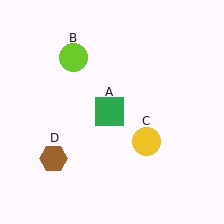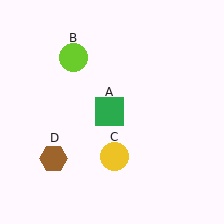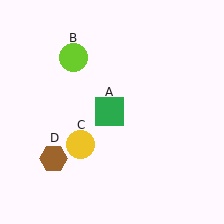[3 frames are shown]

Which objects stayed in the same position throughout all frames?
Green square (object A) and lime circle (object B) and brown hexagon (object D) remained stationary.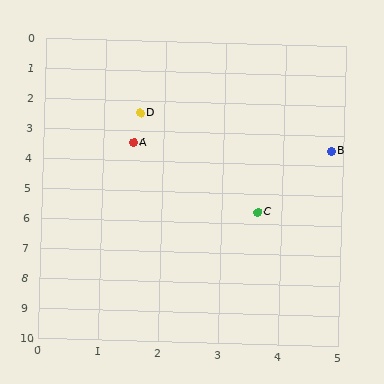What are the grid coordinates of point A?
Point A is at approximately (1.5, 3.4).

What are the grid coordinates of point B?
Point B is at approximately (4.8, 3.5).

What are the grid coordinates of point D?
Point D is at approximately (1.6, 2.4).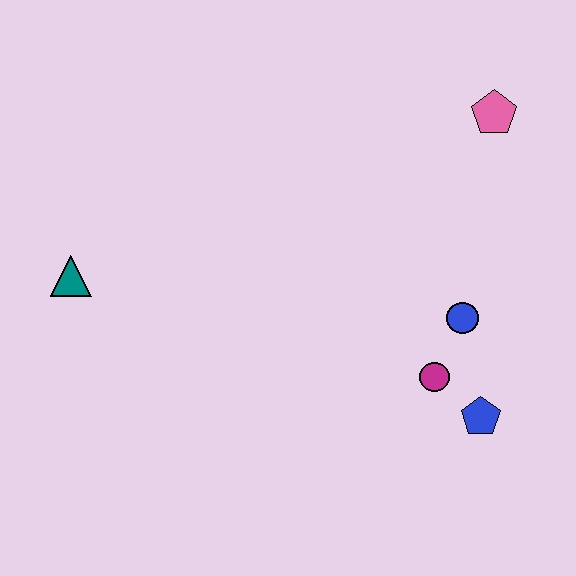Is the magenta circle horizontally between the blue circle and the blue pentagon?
No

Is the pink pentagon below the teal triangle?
No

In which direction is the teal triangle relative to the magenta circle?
The teal triangle is to the left of the magenta circle.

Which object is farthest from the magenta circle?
The teal triangle is farthest from the magenta circle.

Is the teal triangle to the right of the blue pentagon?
No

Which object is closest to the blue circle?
The magenta circle is closest to the blue circle.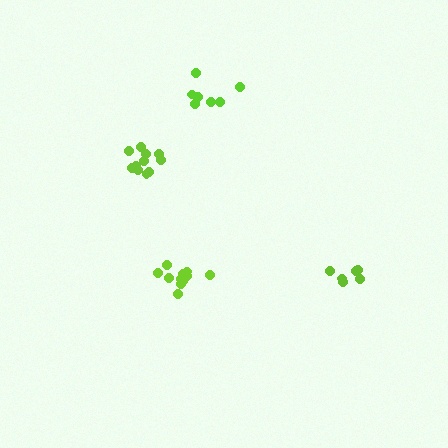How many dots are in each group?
Group 1: 6 dots, Group 2: 11 dots, Group 3: 11 dots, Group 4: 7 dots (35 total).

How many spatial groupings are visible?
There are 4 spatial groupings.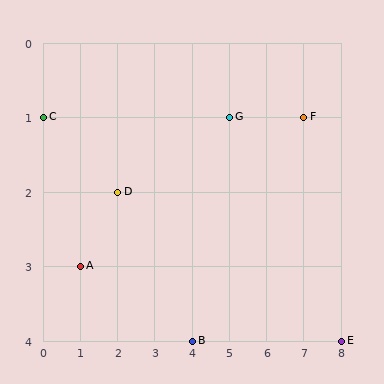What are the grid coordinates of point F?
Point F is at grid coordinates (7, 1).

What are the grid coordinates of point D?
Point D is at grid coordinates (2, 2).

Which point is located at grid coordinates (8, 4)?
Point E is at (8, 4).